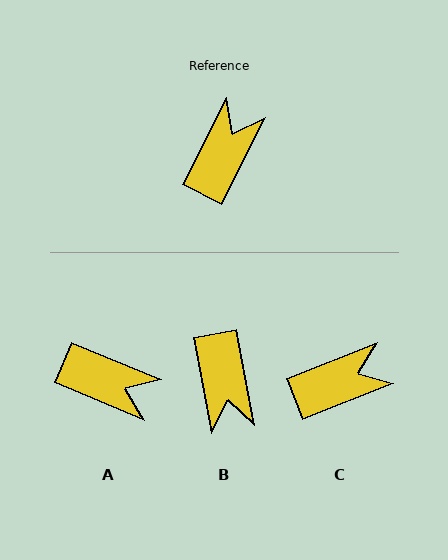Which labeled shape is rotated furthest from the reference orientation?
B, about 143 degrees away.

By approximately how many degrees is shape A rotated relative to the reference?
Approximately 86 degrees clockwise.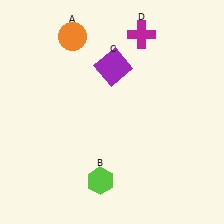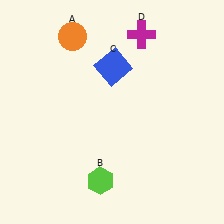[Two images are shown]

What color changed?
The square (C) changed from purple in Image 1 to blue in Image 2.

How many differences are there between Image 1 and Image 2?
There is 1 difference between the two images.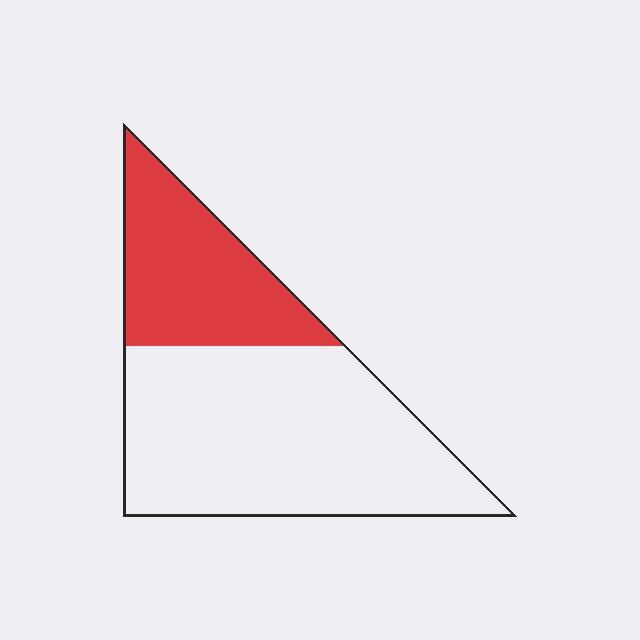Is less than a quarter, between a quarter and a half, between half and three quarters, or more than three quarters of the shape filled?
Between a quarter and a half.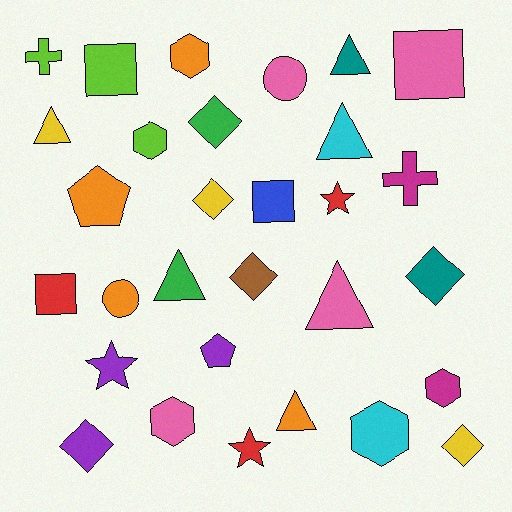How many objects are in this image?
There are 30 objects.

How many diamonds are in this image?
There are 6 diamonds.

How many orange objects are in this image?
There are 4 orange objects.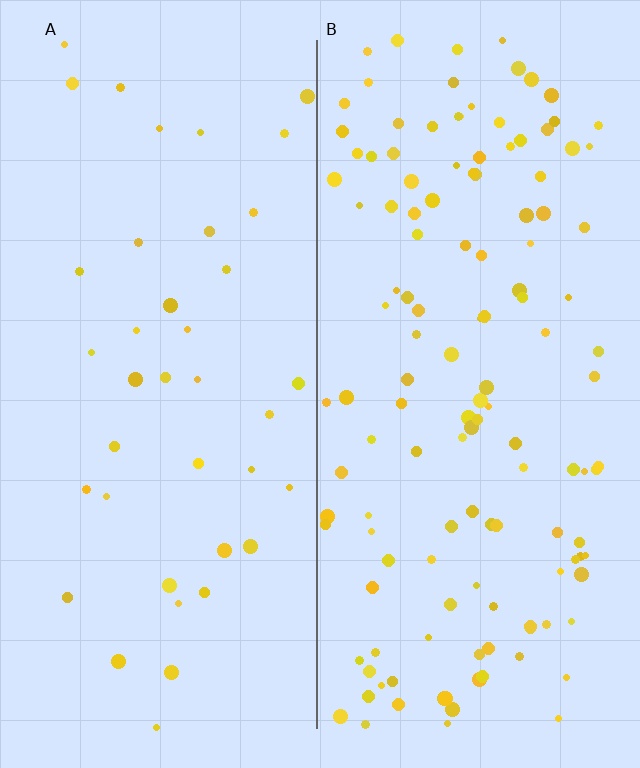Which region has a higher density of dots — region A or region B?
B (the right).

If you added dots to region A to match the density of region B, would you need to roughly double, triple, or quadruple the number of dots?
Approximately triple.